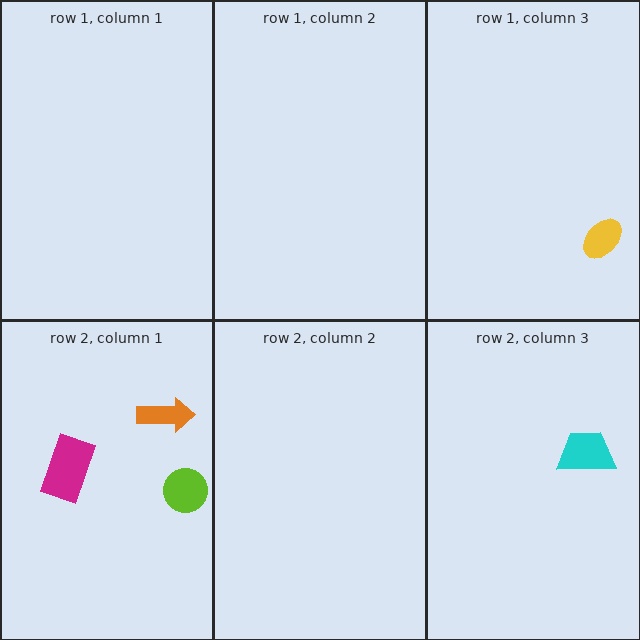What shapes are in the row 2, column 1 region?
The orange arrow, the magenta rectangle, the lime circle.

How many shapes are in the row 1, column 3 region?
1.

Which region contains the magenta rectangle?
The row 2, column 1 region.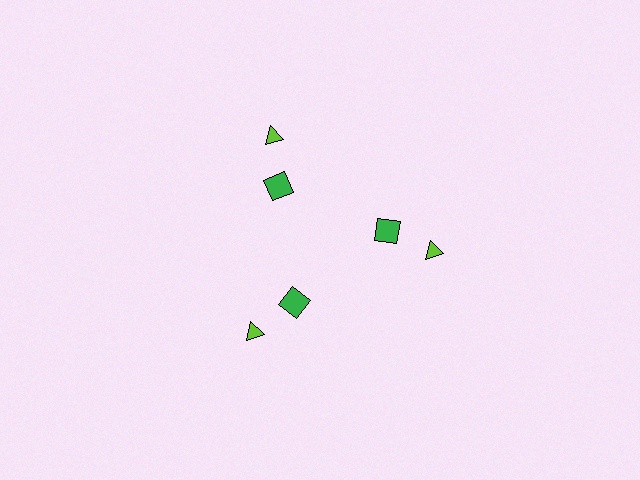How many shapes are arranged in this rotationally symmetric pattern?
There are 6 shapes, arranged in 3 groups of 2.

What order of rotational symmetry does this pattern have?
This pattern has 3-fold rotational symmetry.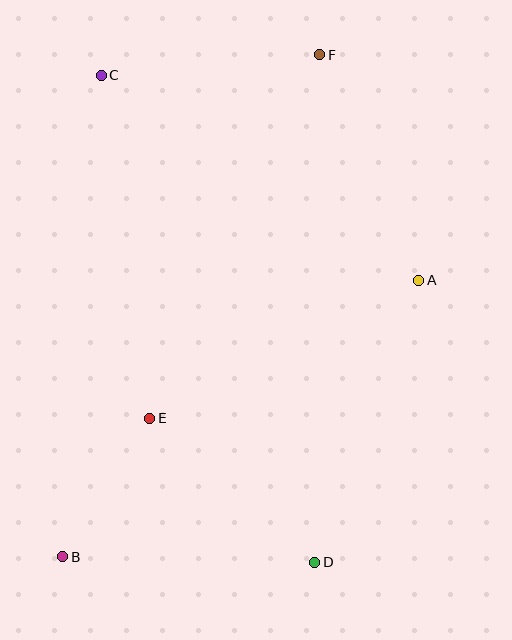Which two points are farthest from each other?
Points B and F are farthest from each other.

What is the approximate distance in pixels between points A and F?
The distance between A and F is approximately 246 pixels.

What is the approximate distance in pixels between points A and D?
The distance between A and D is approximately 301 pixels.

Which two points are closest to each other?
Points B and E are closest to each other.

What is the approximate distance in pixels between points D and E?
The distance between D and E is approximately 219 pixels.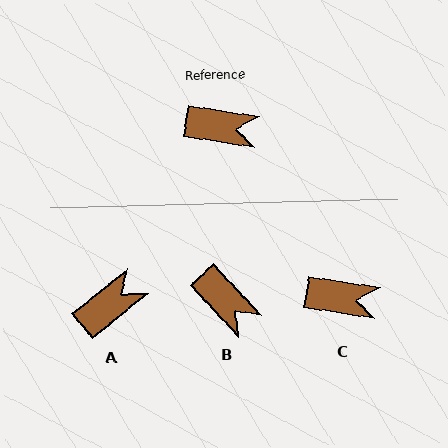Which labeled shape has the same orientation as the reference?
C.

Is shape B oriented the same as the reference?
No, it is off by about 38 degrees.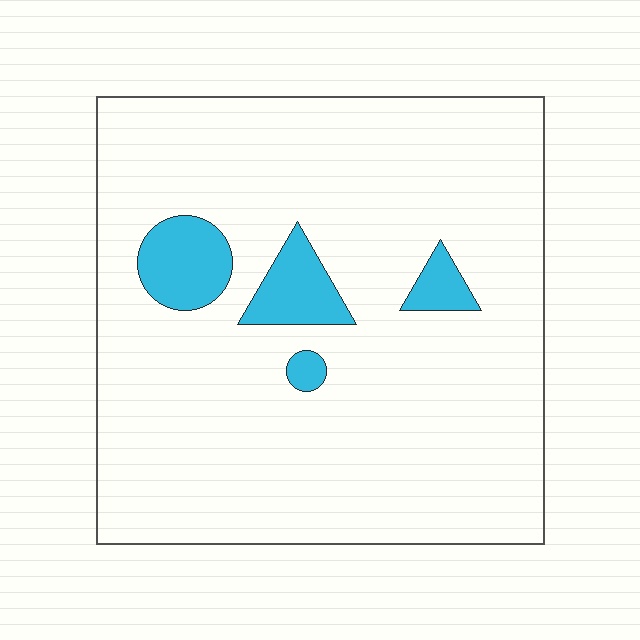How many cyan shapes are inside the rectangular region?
4.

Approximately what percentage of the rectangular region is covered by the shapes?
Approximately 10%.